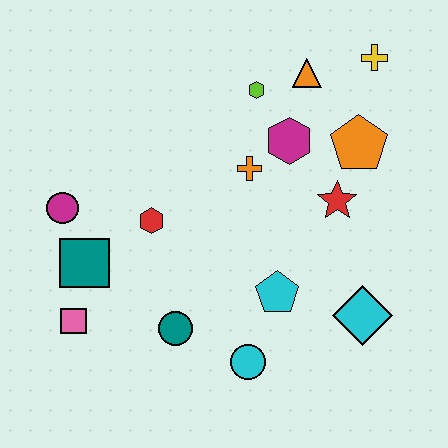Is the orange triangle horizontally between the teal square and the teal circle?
No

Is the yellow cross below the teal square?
No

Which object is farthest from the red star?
The pink square is farthest from the red star.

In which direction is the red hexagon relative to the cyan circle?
The red hexagon is above the cyan circle.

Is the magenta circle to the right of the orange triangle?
No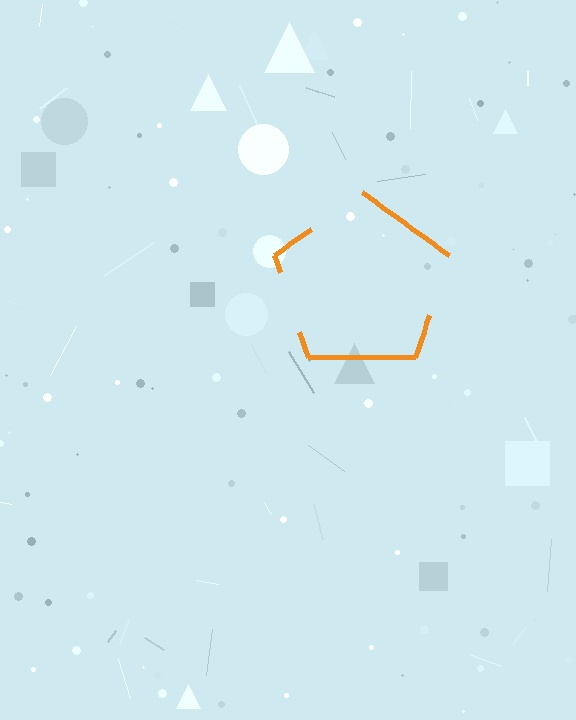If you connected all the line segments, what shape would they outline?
They would outline a pentagon.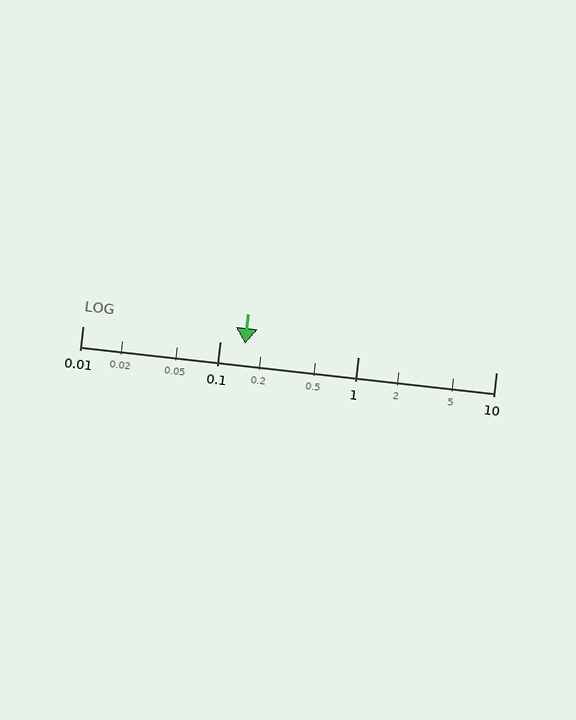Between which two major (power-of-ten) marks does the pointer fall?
The pointer is between 0.1 and 1.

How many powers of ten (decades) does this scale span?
The scale spans 3 decades, from 0.01 to 10.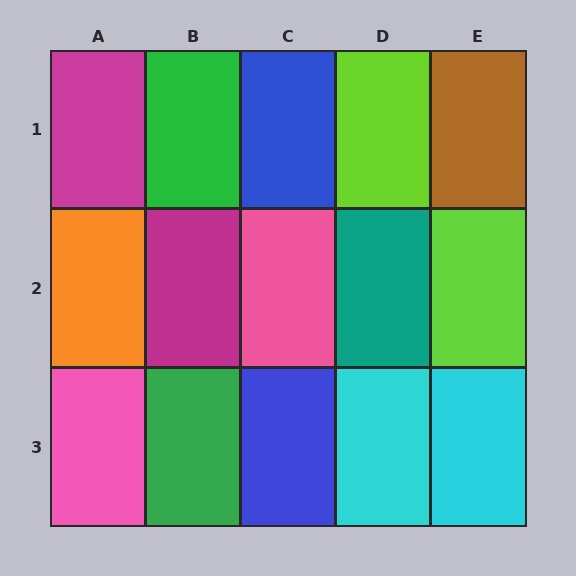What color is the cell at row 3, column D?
Cyan.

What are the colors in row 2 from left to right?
Orange, magenta, pink, teal, lime.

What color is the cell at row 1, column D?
Lime.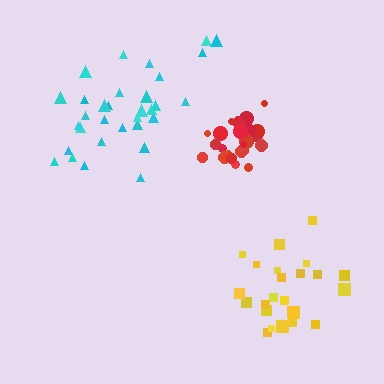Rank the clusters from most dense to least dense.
red, yellow, cyan.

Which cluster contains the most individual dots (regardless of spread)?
Cyan (32).